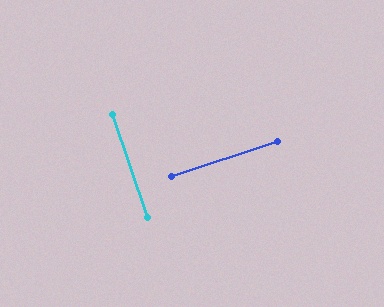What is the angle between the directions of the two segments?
Approximately 90 degrees.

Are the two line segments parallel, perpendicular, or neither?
Perpendicular — they meet at approximately 90°.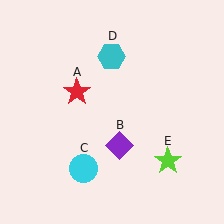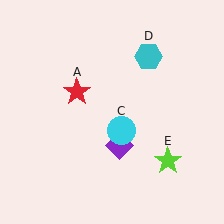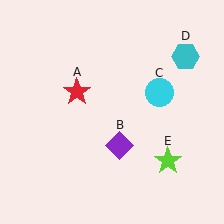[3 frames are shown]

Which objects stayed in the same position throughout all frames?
Red star (object A) and purple diamond (object B) and lime star (object E) remained stationary.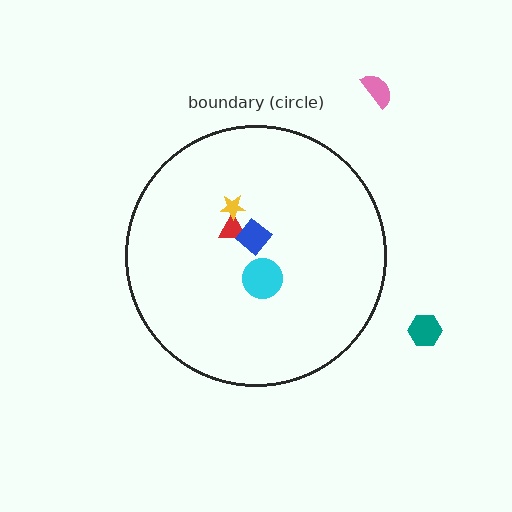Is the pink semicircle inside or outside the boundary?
Outside.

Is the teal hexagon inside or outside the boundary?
Outside.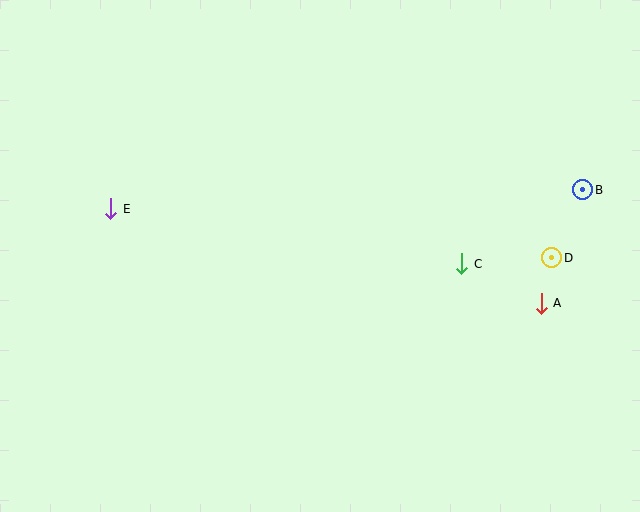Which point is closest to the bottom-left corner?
Point E is closest to the bottom-left corner.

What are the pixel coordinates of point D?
Point D is at (552, 258).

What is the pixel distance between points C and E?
The distance between C and E is 355 pixels.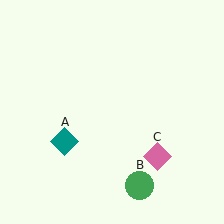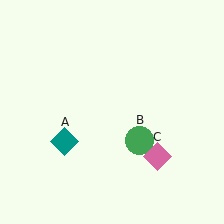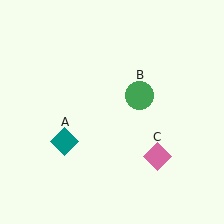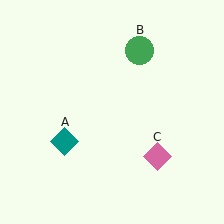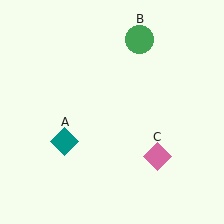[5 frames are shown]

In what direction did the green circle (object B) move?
The green circle (object B) moved up.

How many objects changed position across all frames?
1 object changed position: green circle (object B).